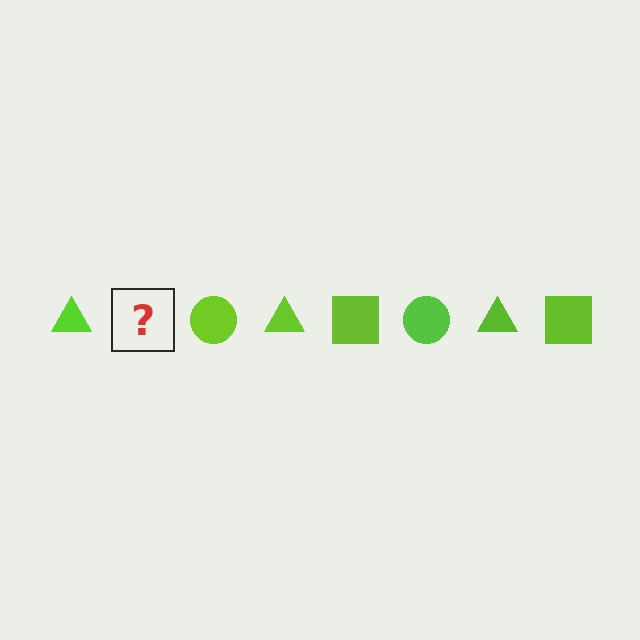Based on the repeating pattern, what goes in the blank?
The blank should be a lime square.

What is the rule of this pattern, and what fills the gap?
The rule is that the pattern cycles through triangle, square, circle shapes in lime. The gap should be filled with a lime square.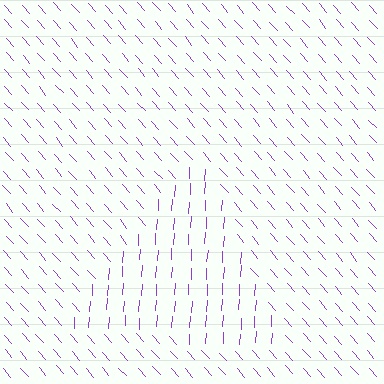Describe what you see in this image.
The image is filled with small purple line segments. A triangle region in the image has lines oriented differently from the surrounding lines, creating a visible texture boundary.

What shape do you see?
I see a triangle.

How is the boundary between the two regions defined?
The boundary is defined purely by a change in line orientation (approximately 45 degrees difference). All lines are the same color and thickness.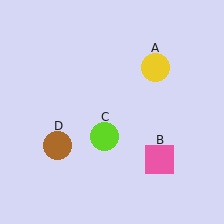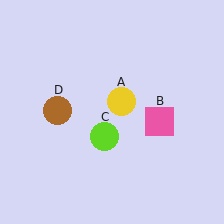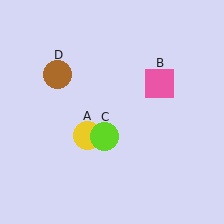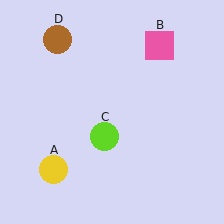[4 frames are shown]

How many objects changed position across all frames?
3 objects changed position: yellow circle (object A), pink square (object B), brown circle (object D).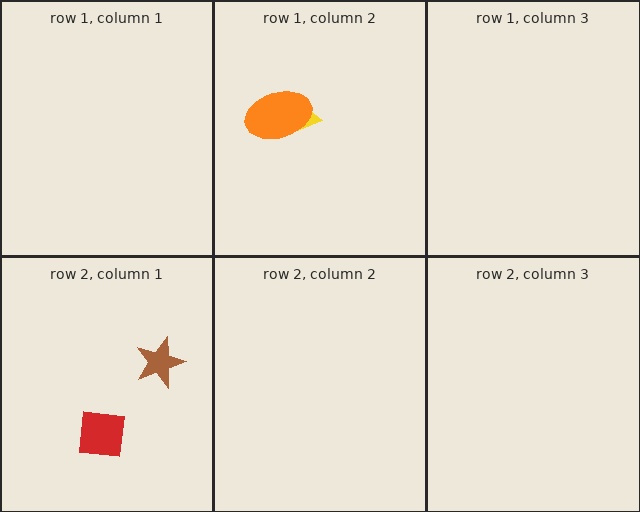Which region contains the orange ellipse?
The row 1, column 2 region.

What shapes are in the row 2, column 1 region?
The brown star, the red square.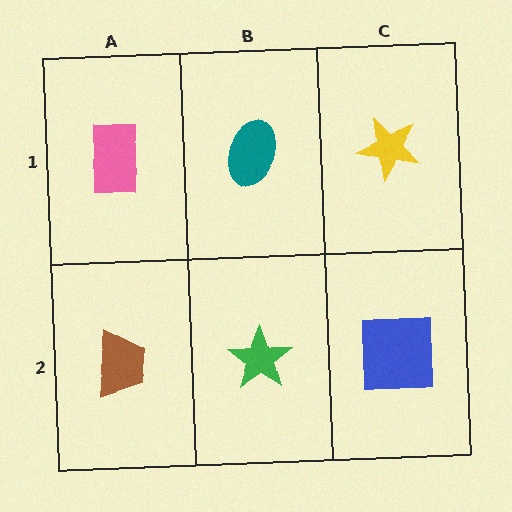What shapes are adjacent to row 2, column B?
A teal ellipse (row 1, column B), a brown trapezoid (row 2, column A), a blue square (row 2, column C).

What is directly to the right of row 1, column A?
A teal ellipse.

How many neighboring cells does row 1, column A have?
2.